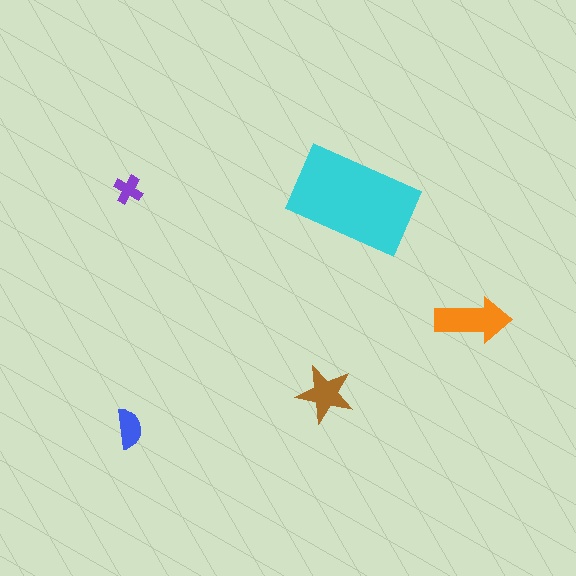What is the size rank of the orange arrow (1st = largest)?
2nd.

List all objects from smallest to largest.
The purple cross, the blue semicircle, the brown star, the orange arrow, the cyan rectangle.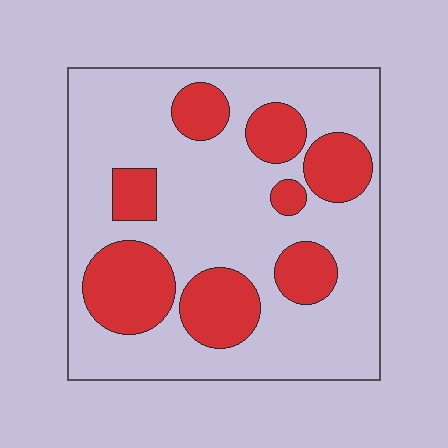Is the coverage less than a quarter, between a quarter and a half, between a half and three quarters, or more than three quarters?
Between a quarter and a half.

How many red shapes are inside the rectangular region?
8.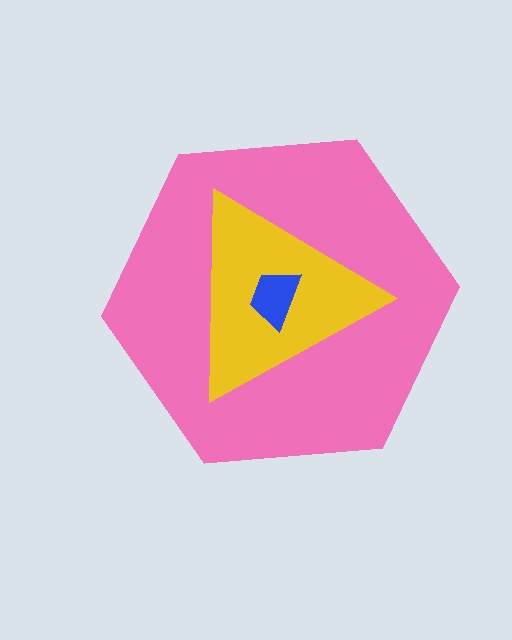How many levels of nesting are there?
3.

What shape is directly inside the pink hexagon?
The yellow triangle.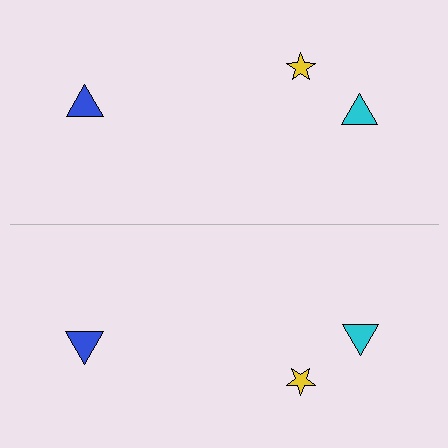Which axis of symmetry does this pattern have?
The pattern has a horizontal axis of symmetry running through the center of the image.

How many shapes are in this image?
There are 6 shapes in this image.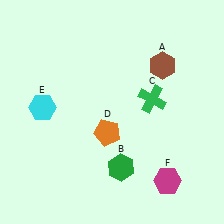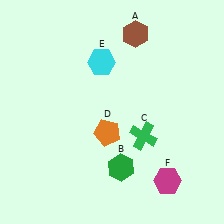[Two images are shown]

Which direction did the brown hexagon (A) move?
The brown hexagon (A) moved up.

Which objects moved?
The objects that moved are: the brown hexagon (A), the green cross (C), the cyan hexagon (E).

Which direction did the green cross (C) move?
The green cross (C) moved down.